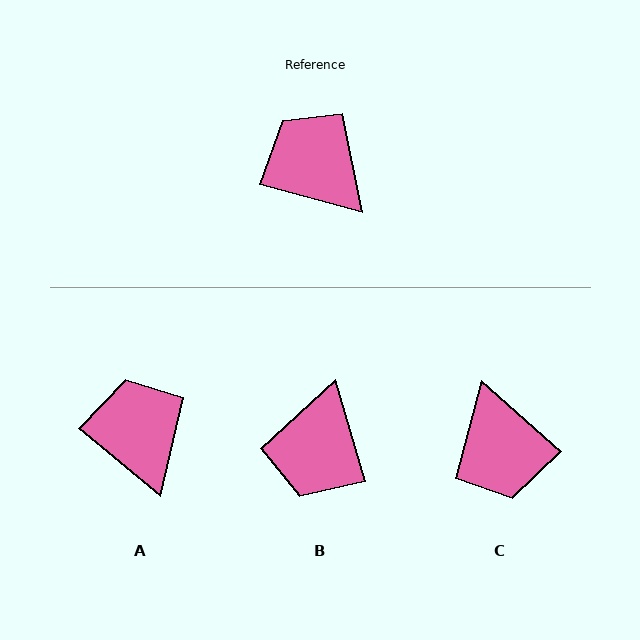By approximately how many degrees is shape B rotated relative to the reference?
Approximately 122 degrees counter-clockwise.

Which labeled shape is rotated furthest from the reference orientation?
C, about 154 degrees away.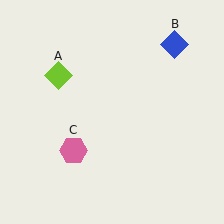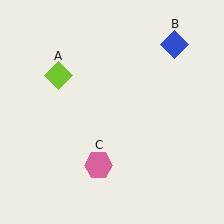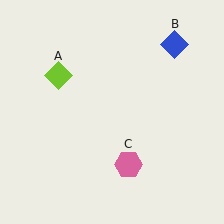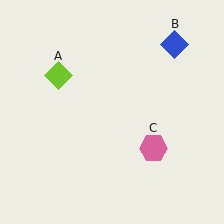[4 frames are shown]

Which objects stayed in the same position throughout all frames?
Lime diamond (object A) and blue diamond (object B) remained stationary.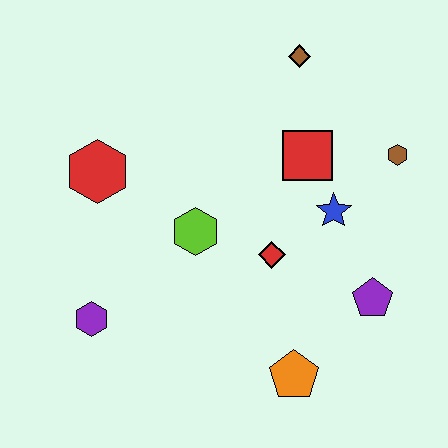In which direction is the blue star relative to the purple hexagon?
The blue star is to the right of the purple hexagon.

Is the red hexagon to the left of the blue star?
Yes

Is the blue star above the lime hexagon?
Yes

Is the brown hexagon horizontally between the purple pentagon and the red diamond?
No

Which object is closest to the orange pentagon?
The purple pentagon is closest to the orange pentagon.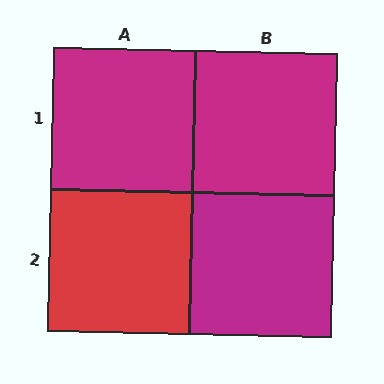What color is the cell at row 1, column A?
Magenta.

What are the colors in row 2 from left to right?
Red, magenta.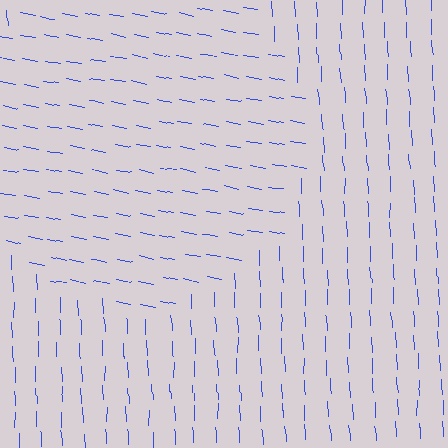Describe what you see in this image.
The image is filled with small blue line segments. A circle region in the image has lines oriented differently from the surrounding lines, creating a visible texture boundary.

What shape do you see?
I see a circle.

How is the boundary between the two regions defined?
The boundary is defined purely by a change in line orientation (approximately 77 degrees difference). All lines are the same color and thickness.